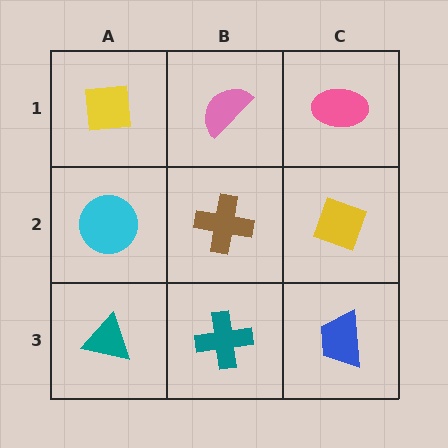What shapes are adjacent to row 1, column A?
A cyan circle (row 2, column A), a pink semicircle (row 1, column B).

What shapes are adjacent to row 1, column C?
A yellow diamond (row 2, column C), a pink semicircle (row 1, column B).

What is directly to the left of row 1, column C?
A pink semicircle.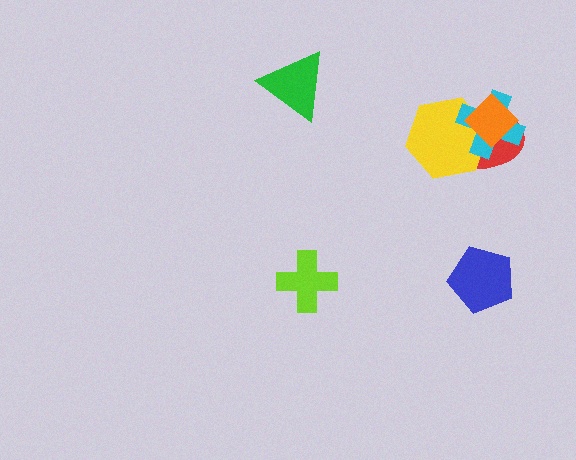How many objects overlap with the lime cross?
0 objects overlap with the lime cross.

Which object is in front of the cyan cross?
The orange diamond is in front of the cyan cross.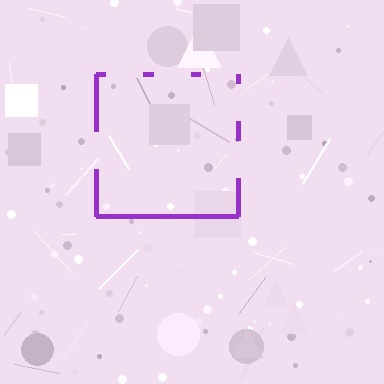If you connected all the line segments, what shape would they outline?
They would outline a square.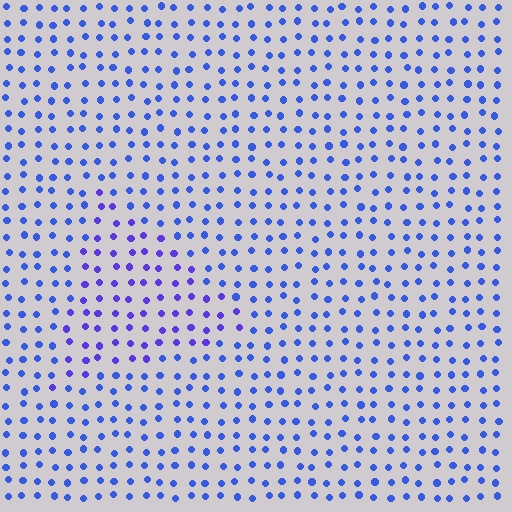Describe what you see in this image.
The image is filled with small blue elements in a uniform arrangement. A triangle-shaped region is visible where the elements are tinted to a slightly different hue, forming a subtle color boundary.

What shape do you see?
I see a triangle.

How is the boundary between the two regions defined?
The boundary is defined purely by a slight shift in hue (about 26 degrees). Spacing, size, and orientation are identical on both sides.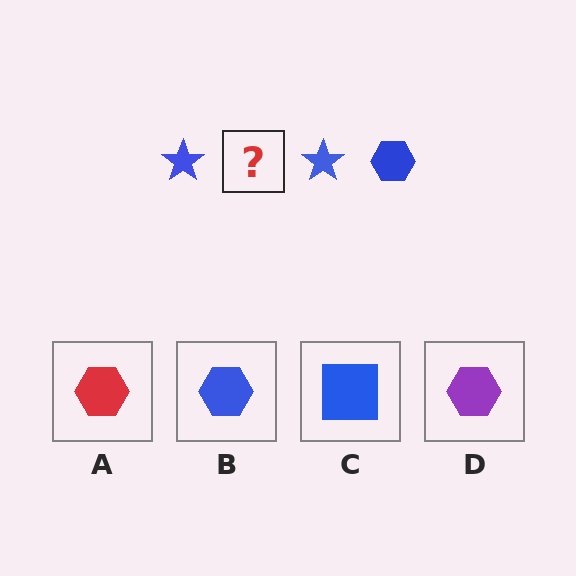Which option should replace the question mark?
Option B.